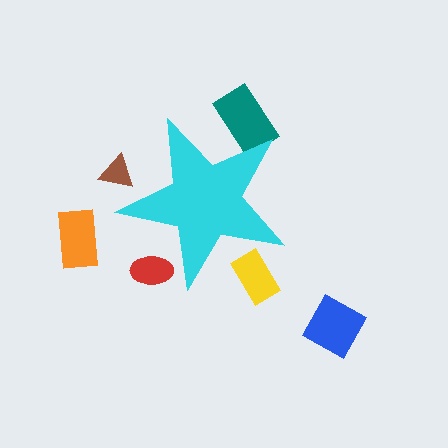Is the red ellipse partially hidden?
Yes, the red ellipse is partially hidden behind the cyan star.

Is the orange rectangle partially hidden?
No, the orange rectangle is fully visible.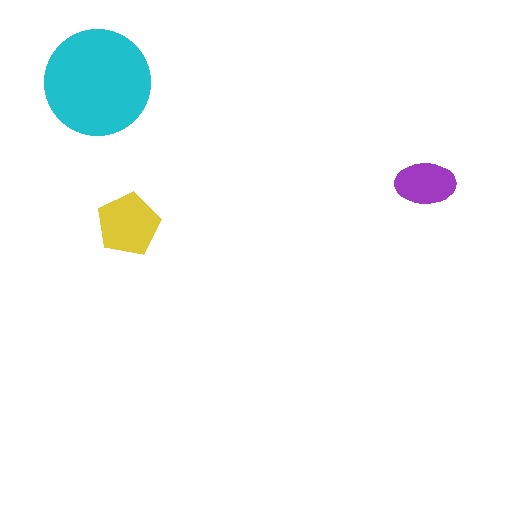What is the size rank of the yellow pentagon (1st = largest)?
2nd.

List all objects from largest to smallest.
The cyan circle, the yellow pentagon, the purple ellipse.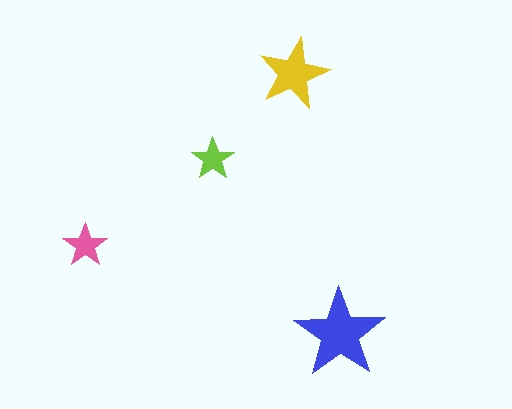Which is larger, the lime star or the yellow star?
The yellow one.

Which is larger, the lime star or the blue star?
The blue one.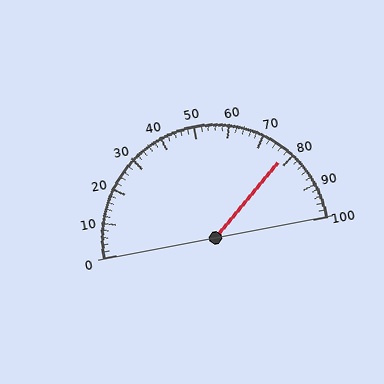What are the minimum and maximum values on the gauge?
The gauge ranges from 0 to 100.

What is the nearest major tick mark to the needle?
The nearest major tick mark is 80.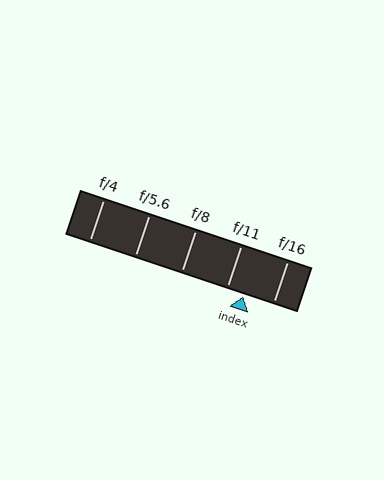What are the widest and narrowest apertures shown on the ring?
The widest aperture shown is f/4 and the narrowest is f/16.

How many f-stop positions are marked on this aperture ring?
There are 5 f-stop positions marked.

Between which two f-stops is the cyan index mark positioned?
The index mark is between f/11 and f/16.